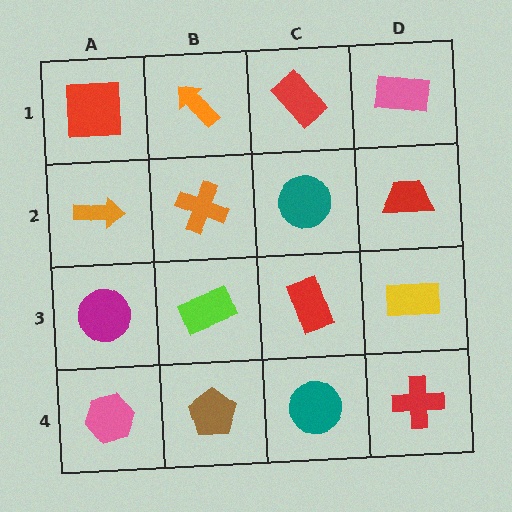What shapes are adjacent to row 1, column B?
An orange cross (row 2, column B), a red square (row 1, column A), a red rectangle (row 1, column C).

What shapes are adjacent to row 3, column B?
An orange cross (row 2, column B), a brown pentagon (row 4, column B), a magenta circle (row 3, column A), a red rectangle (row 3, column C).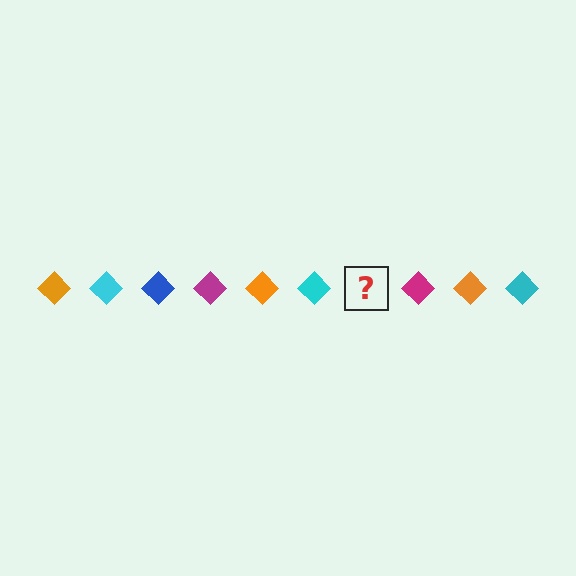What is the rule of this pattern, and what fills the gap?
The rule is that the pattern cycles through orange, cyan, blue, magenta diamonds. The gap should be filled with a blue diamond.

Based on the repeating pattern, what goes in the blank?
The blank should be a blue diamond.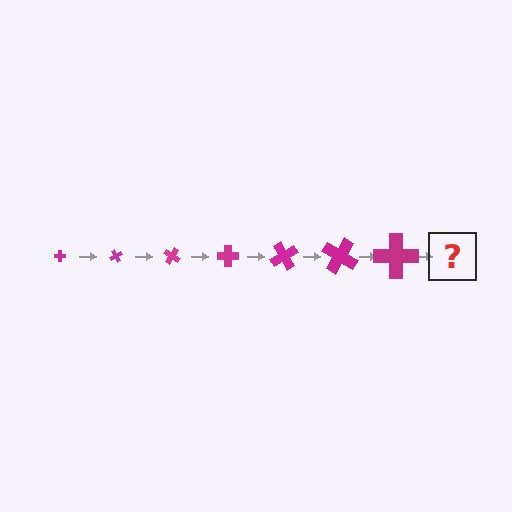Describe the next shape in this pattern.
It should be a cross, larger than the previous one and rotated 420 degrees from the start.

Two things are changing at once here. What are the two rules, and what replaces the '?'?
The two rules are that the cross grows larger each step and it rotates 60 degrees each step. The '?' should be a cross, larger than the previous one and rotated 420 degrees from the start.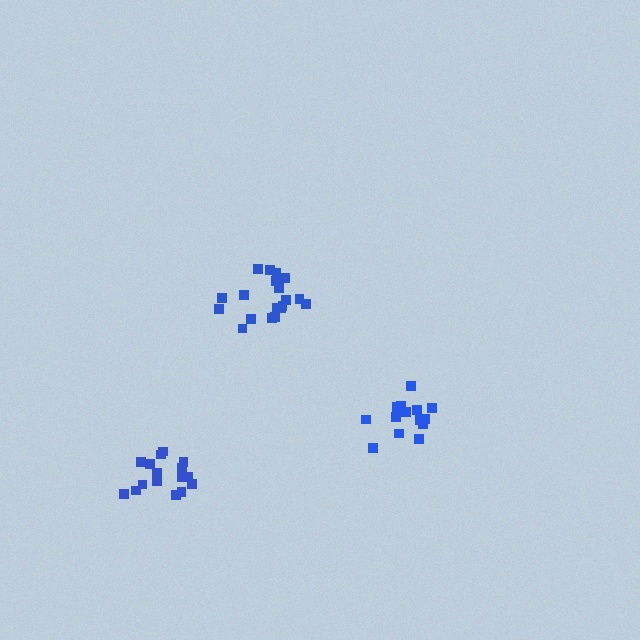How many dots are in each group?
Group 1: 15 dots, Group 2: 16 dots, Group 3: 19 dots (50 total).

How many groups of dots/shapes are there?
There are 3 groups.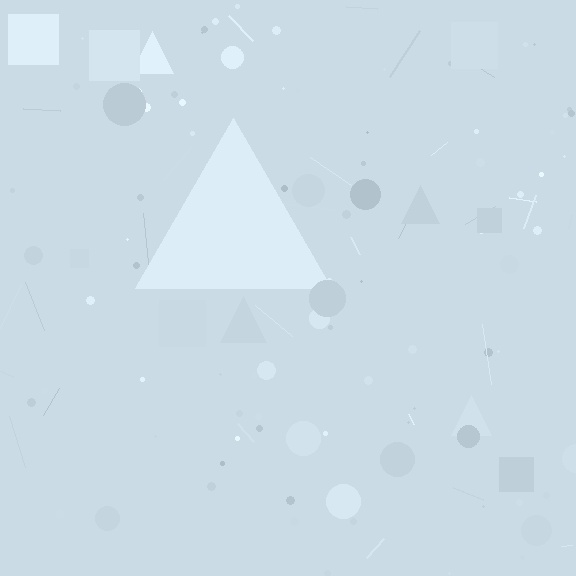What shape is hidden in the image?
A triangle is hidden in the image.